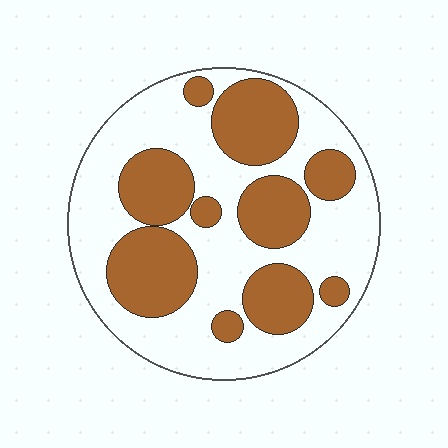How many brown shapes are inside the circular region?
10.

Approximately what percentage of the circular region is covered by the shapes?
Approximately 40%.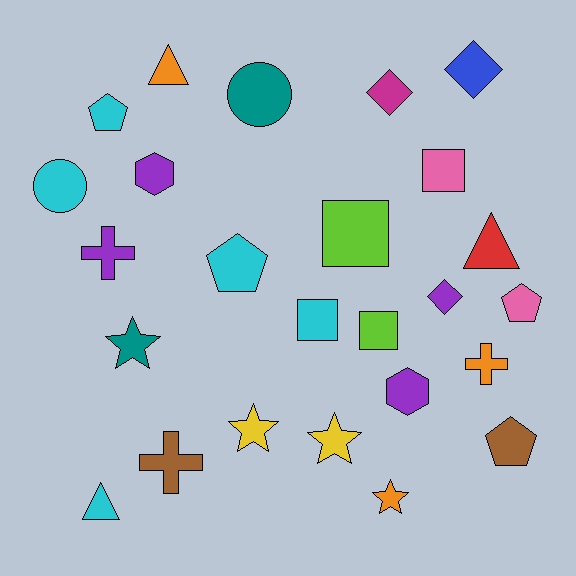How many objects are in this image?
There are 25 objects.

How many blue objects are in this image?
There is 1 blue object.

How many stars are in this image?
There are 4 stars.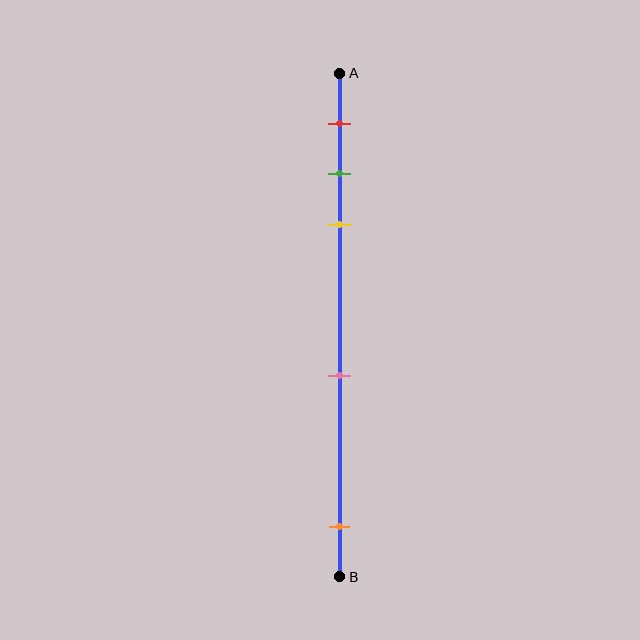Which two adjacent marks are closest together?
The green and yellow marks are the closest adjacent pair.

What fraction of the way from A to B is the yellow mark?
The yellow mark is approximately 30% (0.3) of the way from A to B.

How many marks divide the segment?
There are 5 marks dividing the segment.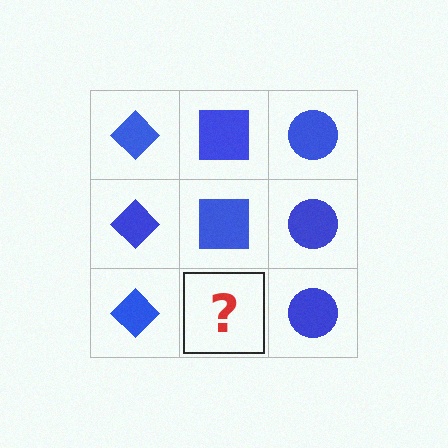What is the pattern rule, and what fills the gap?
The rule is that each column has a consistent shape. The gap should be filled with a blue square.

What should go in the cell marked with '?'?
The missing cell should contain a blue square.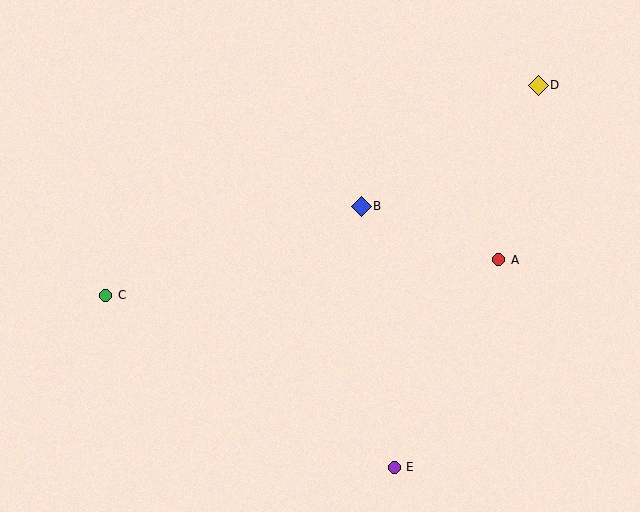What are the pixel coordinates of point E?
Point E is at (394, 467).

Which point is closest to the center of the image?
Point B at (361, 206) is closest to the center.